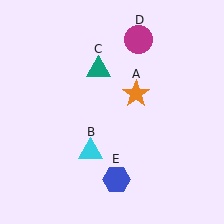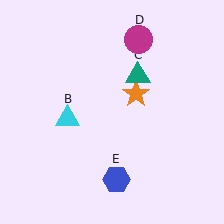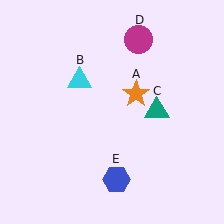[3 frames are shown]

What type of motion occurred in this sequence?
The cyan triangle (object B), teal triangle (object C) rotated clockwise around the center of the scene.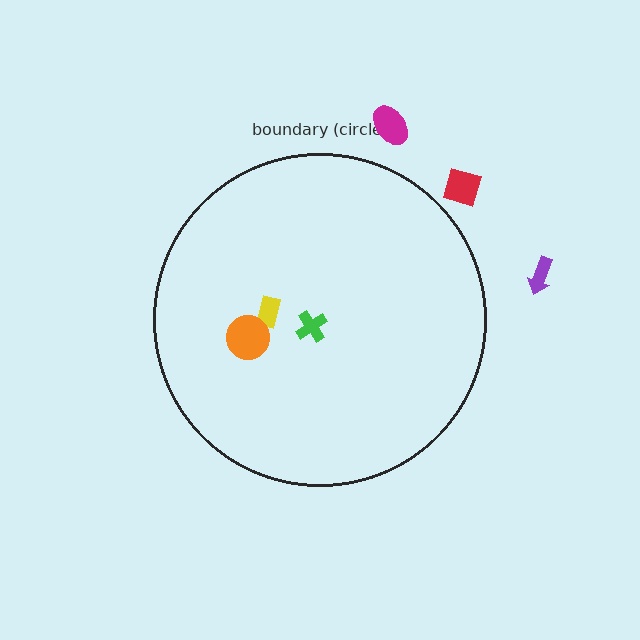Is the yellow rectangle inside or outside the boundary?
Inside.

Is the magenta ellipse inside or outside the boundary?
Outside.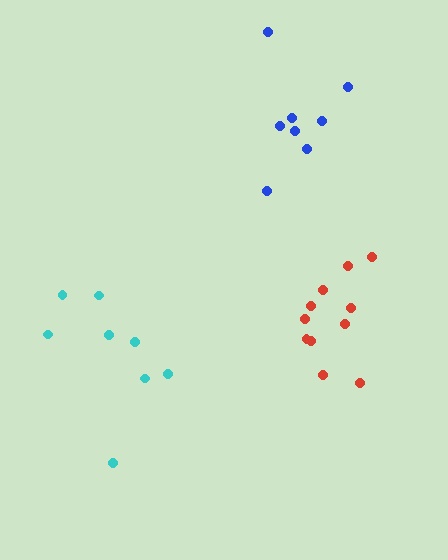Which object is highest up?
The blue cluster is topmost.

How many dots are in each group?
Group 1: 8 dots, Group 2: 11 dots, Group 3: 8 dots (27 total).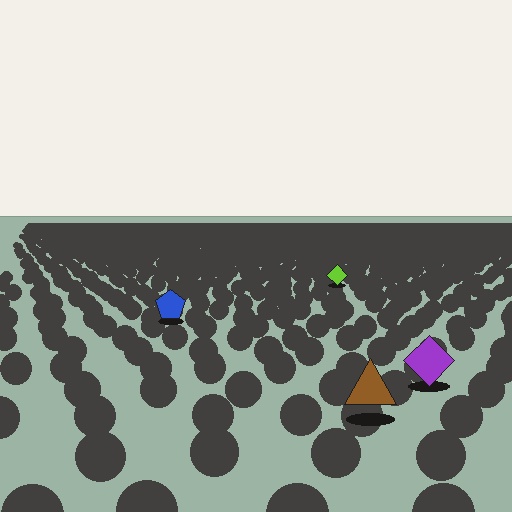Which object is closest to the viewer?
The brown triangle is closest. The texture marks near it are larger and more spread out.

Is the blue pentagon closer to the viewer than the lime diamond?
Yes. The blue pentagon is closer — you can tell from the texture gradient: the ground texture is coarser near it.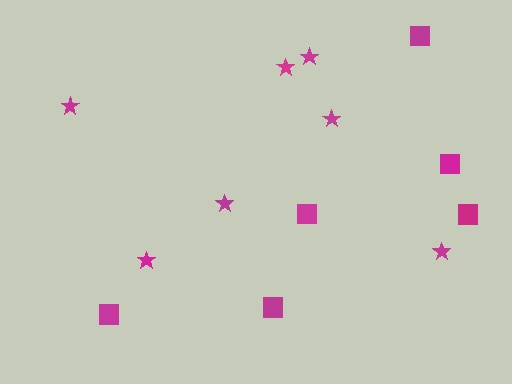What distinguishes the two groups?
There are 2 groups: one group of squares (6) and one group of stars (7).